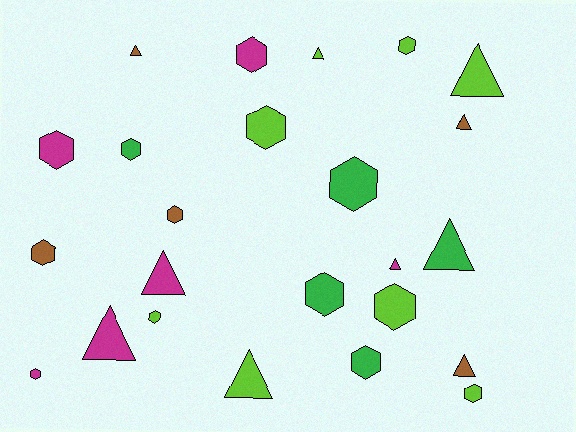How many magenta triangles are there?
There are 3 magenta triangles.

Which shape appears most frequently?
Hexagon, with 14 objects.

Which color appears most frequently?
Lime, with 8 objects.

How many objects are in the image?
There are 24 objects.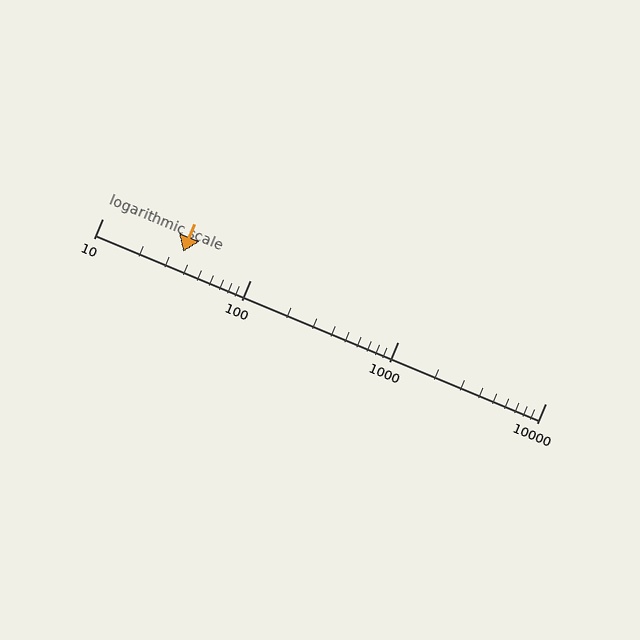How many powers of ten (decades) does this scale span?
The scale spans 3 decades, from 10 to 10000.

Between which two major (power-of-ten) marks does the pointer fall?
The pointer is between 10 and 100.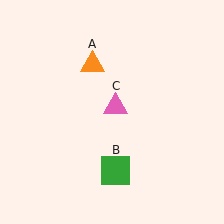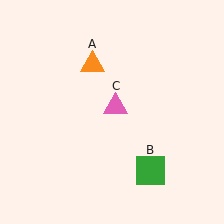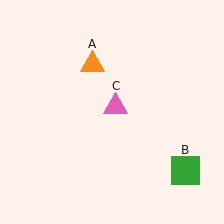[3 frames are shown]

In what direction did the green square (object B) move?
The green square (object B) moved right.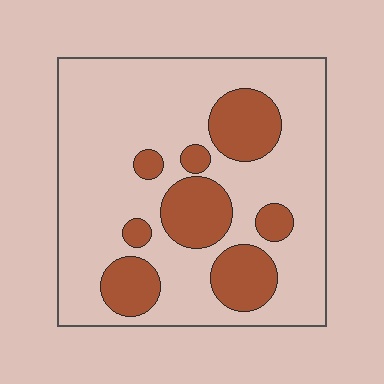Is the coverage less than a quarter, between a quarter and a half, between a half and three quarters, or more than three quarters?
Between a quarter and a half.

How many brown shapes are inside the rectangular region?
8.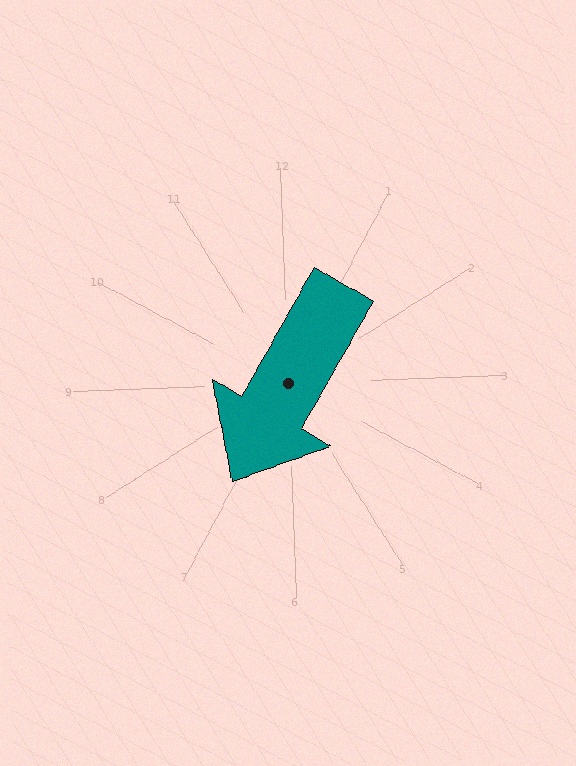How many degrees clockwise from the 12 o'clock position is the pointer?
Approximately 212 degrees.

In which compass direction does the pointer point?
Southwest.